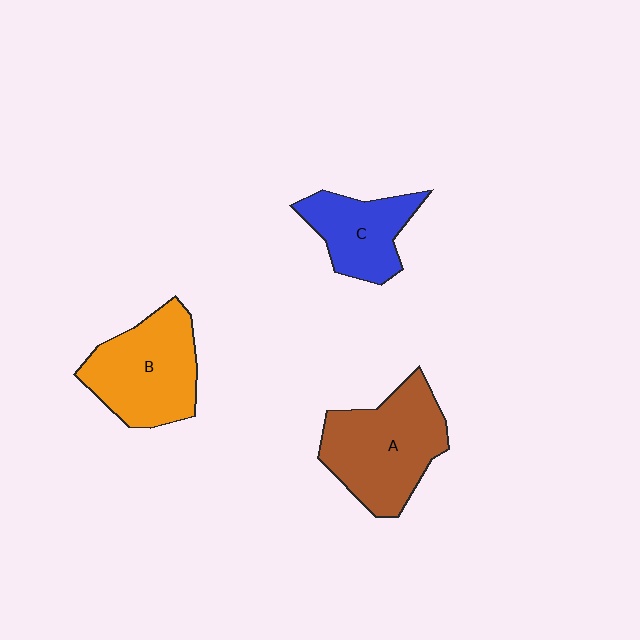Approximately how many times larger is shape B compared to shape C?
Approximately 1.4 times.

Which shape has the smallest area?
Shape C (blue).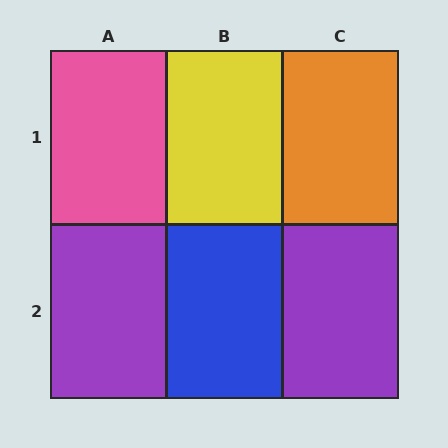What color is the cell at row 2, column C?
Purple.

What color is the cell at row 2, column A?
Purple.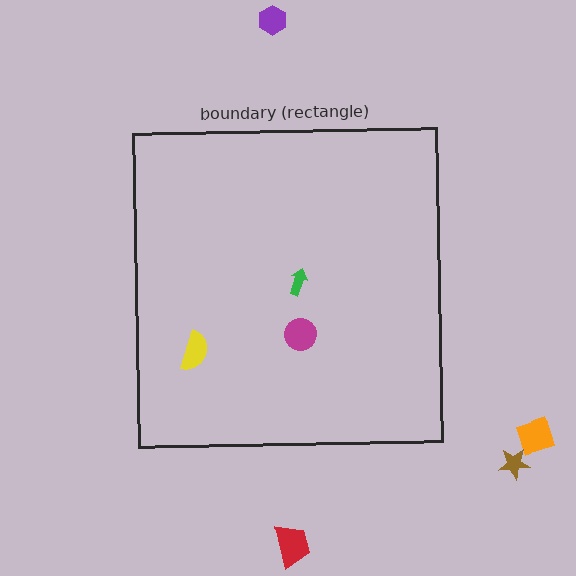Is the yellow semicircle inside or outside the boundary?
Inside.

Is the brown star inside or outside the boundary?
Outside.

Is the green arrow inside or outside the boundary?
Inside.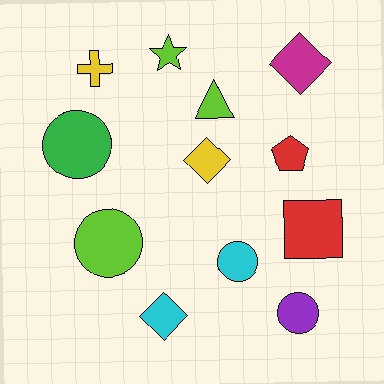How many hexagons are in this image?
There are no hexagons.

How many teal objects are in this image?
There are no teal objects.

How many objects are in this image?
There are 12 objects.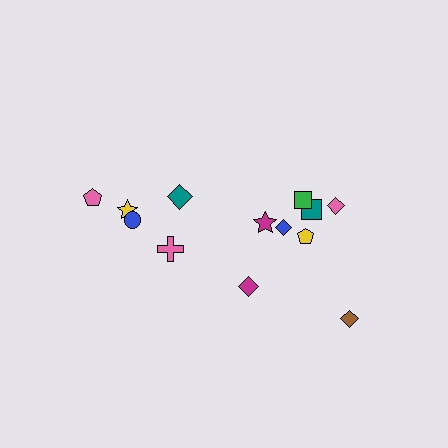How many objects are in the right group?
There are 8 objects.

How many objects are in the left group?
There are 5 objects.